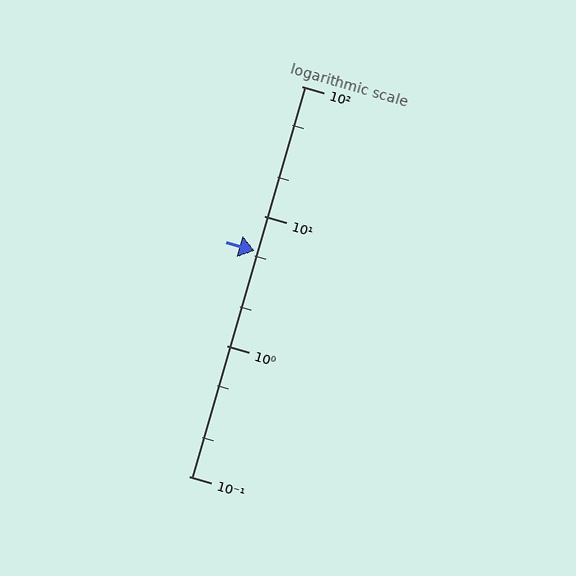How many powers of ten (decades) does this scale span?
The scale spans 3 decades, from 0.1 to 100.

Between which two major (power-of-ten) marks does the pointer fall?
The pointer is between 1 and 10.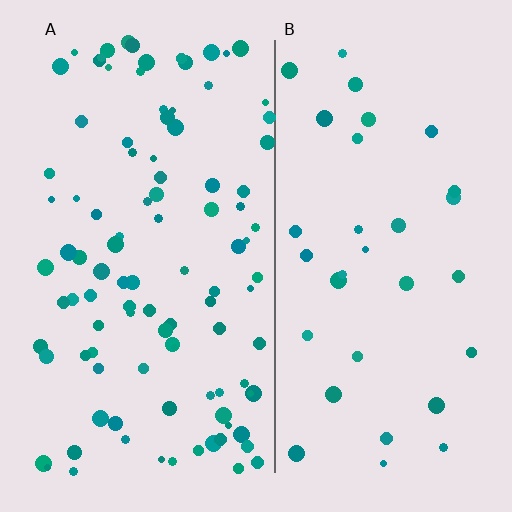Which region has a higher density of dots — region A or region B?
A (the left).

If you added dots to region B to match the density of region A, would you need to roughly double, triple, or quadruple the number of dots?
Approximately triple.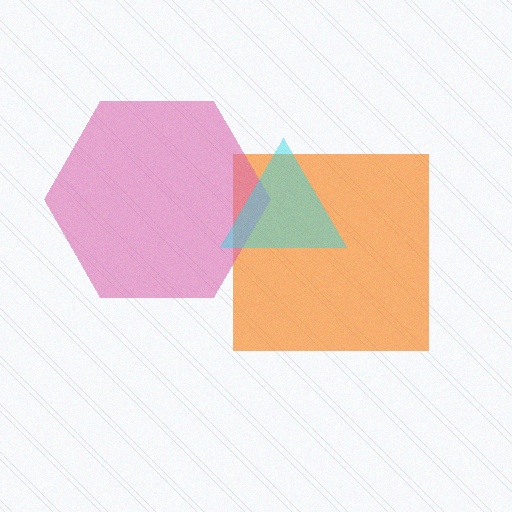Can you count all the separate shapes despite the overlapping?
Yes, there are 3 separate shapes.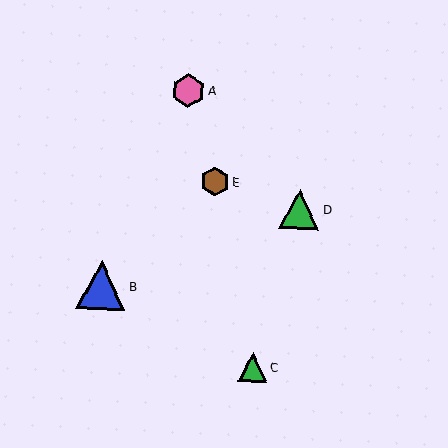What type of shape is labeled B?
Shape B is a blue triangle.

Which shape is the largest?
The blue triangle (labeled B) is the largest.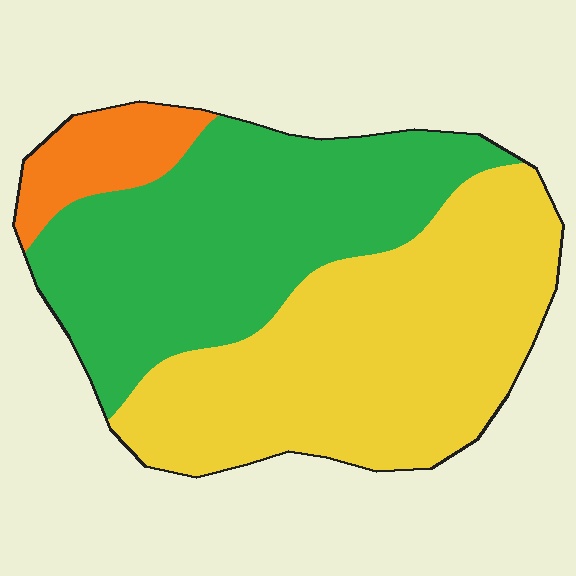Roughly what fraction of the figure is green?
Green takes up about two fifths (2/5) of the figure.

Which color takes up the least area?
Orange, at roughly 10%.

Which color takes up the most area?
Yellow, at roughly 50%.